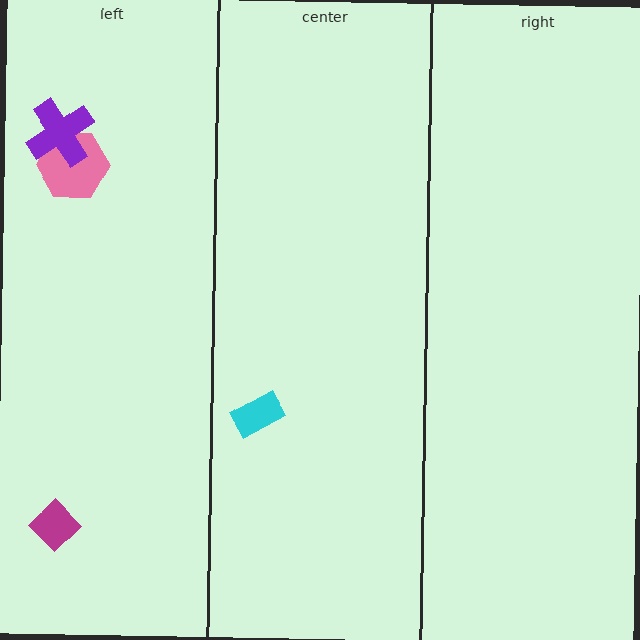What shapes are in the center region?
The cyan rectangle.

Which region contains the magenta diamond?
The left region.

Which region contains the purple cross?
The left region.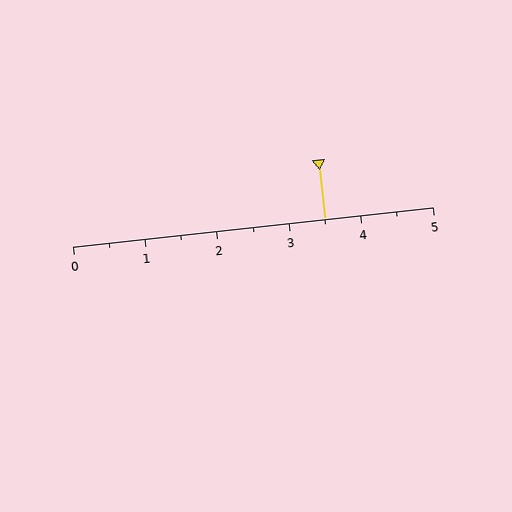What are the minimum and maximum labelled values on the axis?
The axis runs from 0 to 5.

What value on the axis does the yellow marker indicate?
The marker indicates approximately 3.5.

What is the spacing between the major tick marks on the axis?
The major ticks are spaced 1 apart.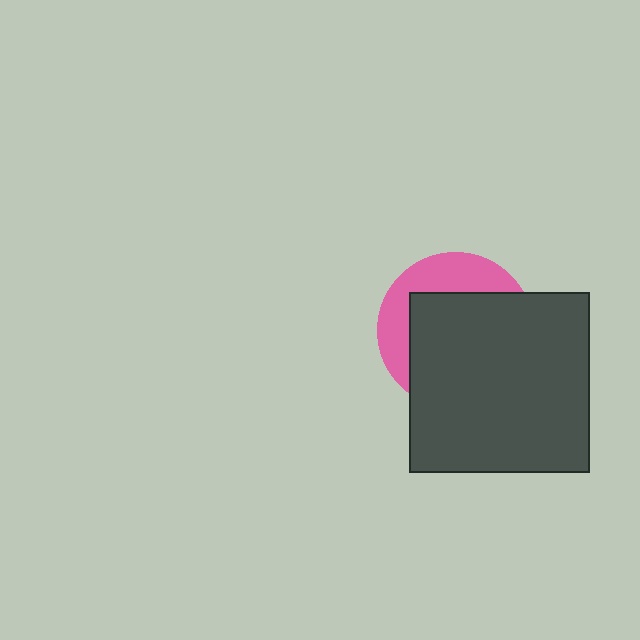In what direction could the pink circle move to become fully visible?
The pink circle could move toward the upper-left. That would shift it out from behind the dark gray square entirely.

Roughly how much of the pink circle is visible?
A small part of it is visible (roughly 33%).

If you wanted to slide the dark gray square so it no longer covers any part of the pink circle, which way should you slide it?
Slide it toward the lower-right — that is the most direct way to separate the two shapes.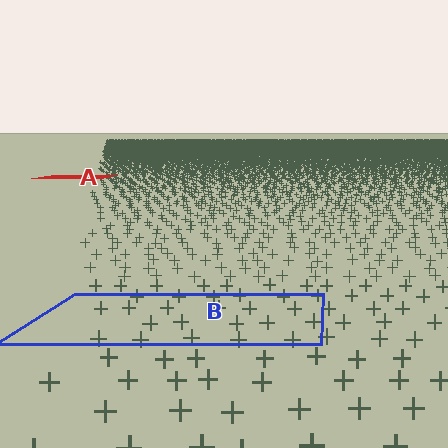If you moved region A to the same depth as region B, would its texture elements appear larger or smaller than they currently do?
They would appear larger. At a closer depth, the same texture elements are projected at a bigger on-screen size.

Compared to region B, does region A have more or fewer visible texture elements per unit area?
Region A has more texture elements per unit area — they are packed more densely because it is farther away.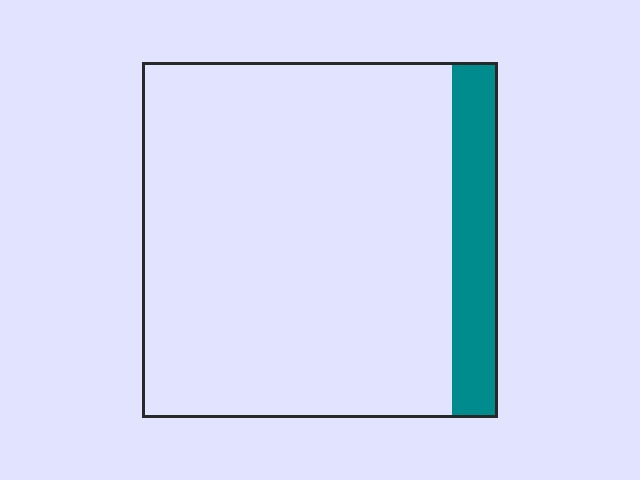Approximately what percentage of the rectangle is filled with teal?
Approximately 15%.